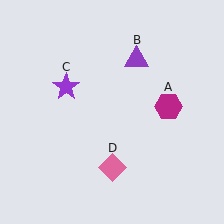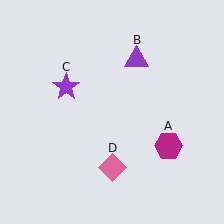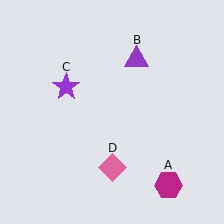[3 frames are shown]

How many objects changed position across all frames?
1 object changed position: magenta hexagon (object A).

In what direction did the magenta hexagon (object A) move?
The magenta hexagon (object A) moved down.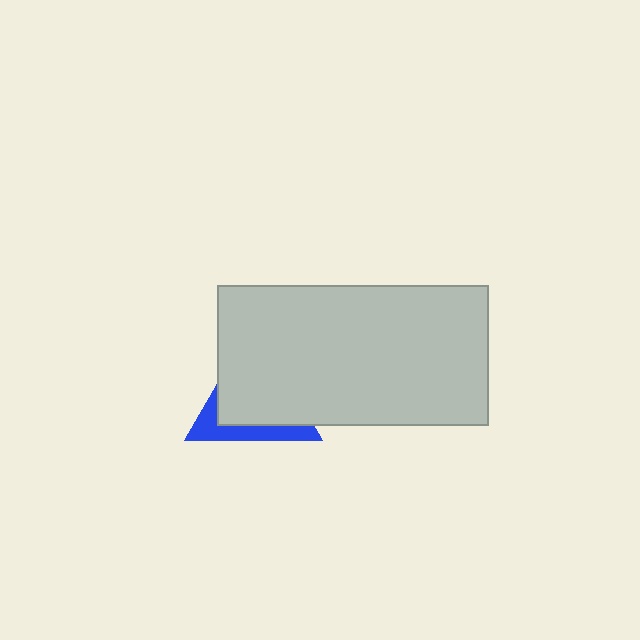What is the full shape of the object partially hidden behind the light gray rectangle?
The partially hidden object is a blue triangle.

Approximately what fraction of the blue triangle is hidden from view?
Roughly 69% of the blue triangle is hidden behind the light gray rectangle.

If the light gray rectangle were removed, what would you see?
You would see the complete blue triangle.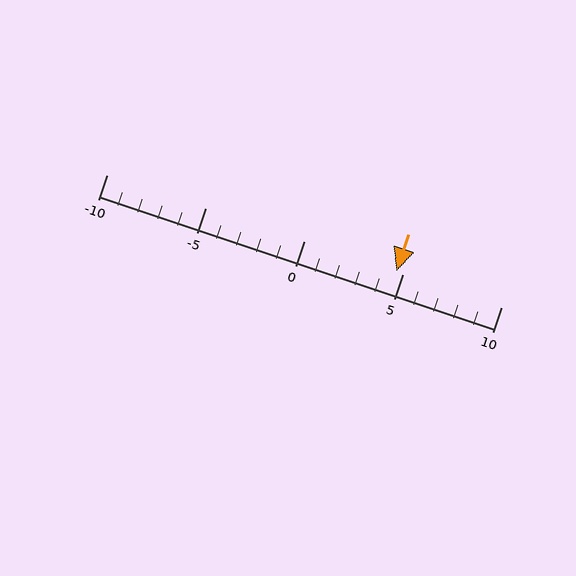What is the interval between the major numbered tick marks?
The major tick marks are spaced 5 units apart.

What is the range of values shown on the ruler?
The ruler shows values from -10 to 10.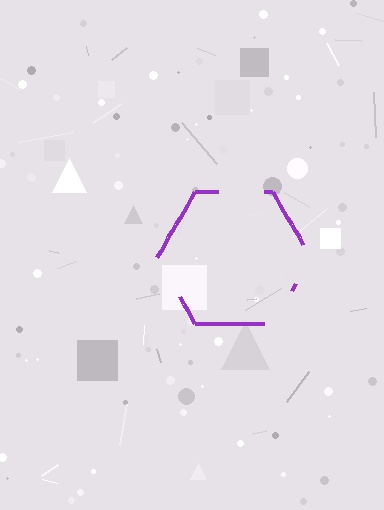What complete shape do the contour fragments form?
The contour fragments form a hexagon.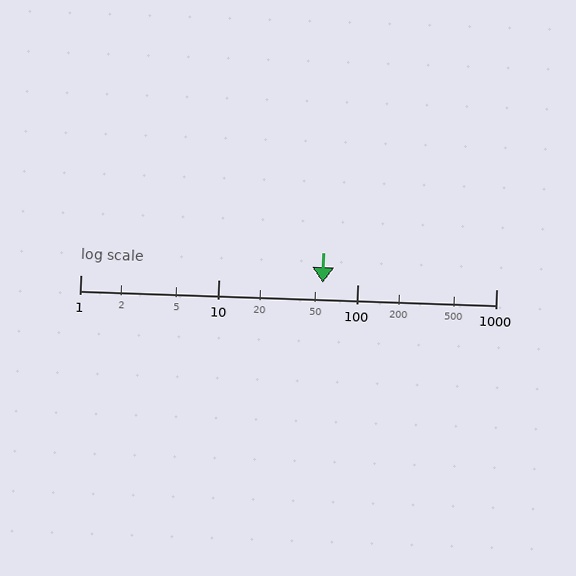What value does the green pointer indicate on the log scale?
The pointer indicates approximately 56.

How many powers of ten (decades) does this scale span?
The scale spans 3 decades, from 1 to 1000.